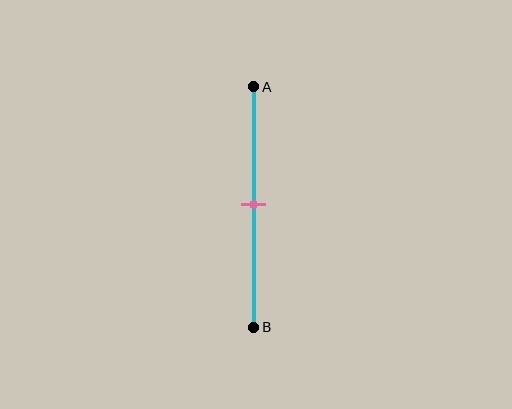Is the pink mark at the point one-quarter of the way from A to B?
No, the mark is at about 50% from A, not at the 25% one-quarter point.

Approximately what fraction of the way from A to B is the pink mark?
The pink mark is approximately 50% of the way from A to B.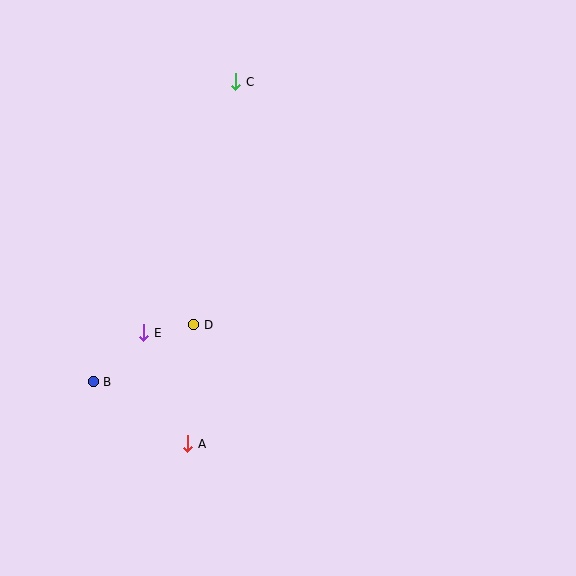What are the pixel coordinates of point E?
Point E is at (144, 333).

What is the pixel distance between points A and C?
The distance between A and C is 365 pixels.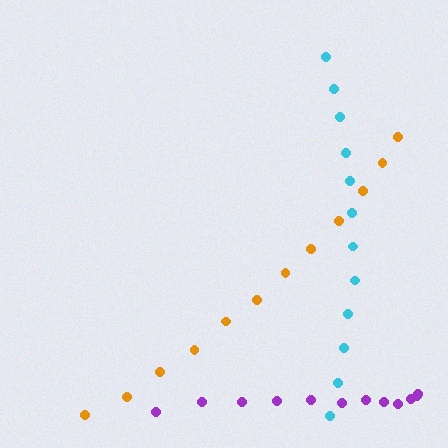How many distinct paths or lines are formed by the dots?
There are 3 distinct paths.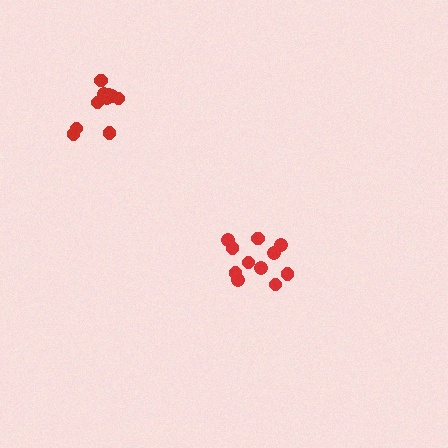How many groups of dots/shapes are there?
There are 2 groups.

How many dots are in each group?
Group 1: 10 dots, Group 2: 11 dots (21 total).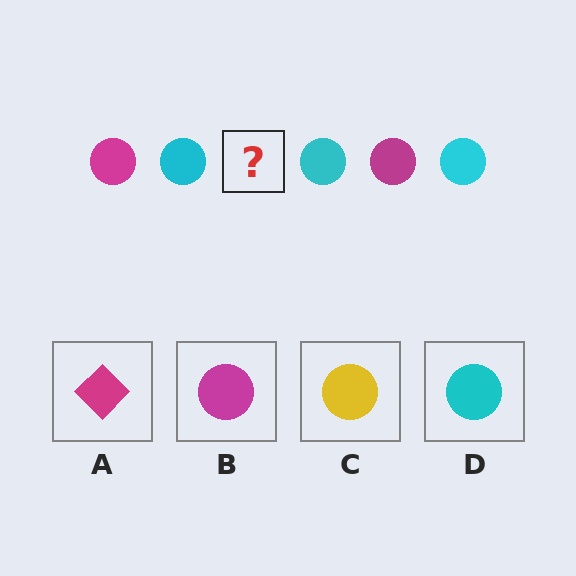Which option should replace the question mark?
Option B.